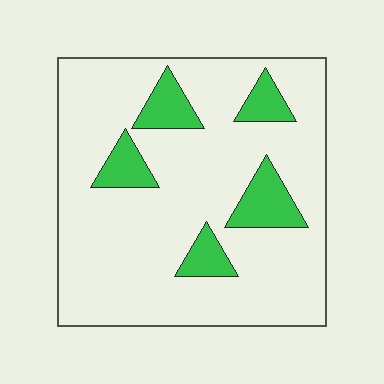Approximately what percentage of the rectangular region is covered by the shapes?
Approximately 15%.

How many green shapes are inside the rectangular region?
5.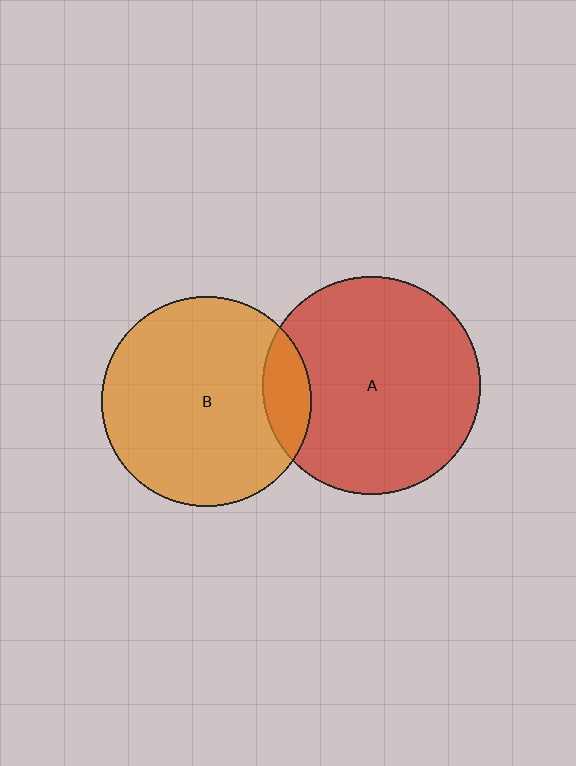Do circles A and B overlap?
Yes.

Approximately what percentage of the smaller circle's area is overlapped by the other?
Approximately 15%.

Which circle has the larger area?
Circle A (red).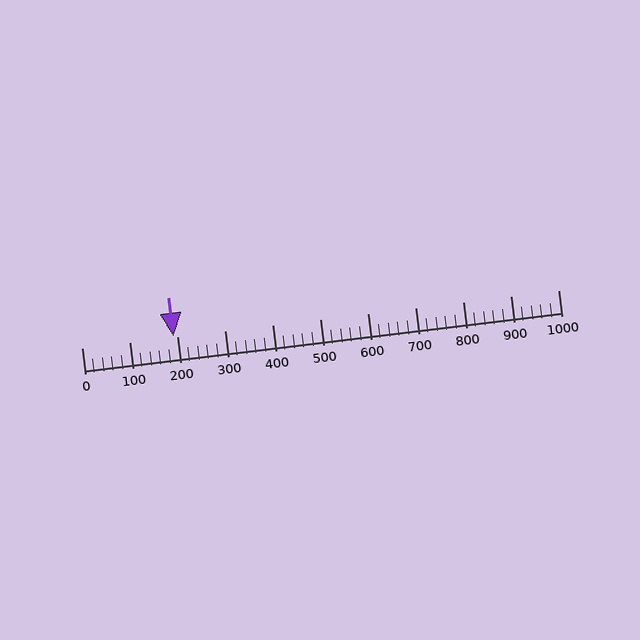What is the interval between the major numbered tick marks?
The major tick marks are spaced 100 units apart.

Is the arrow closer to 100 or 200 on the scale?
The arrow is closer to 200.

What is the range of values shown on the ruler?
The ruler shows values from 0 to 1000.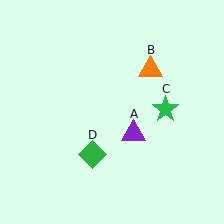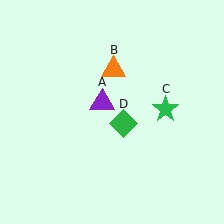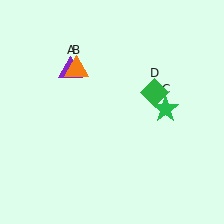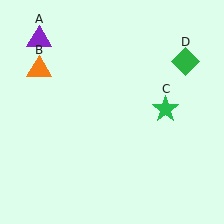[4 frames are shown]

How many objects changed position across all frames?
3 objects changed position: purple triangle (object A), orange triangle (object B), green diamond (object D).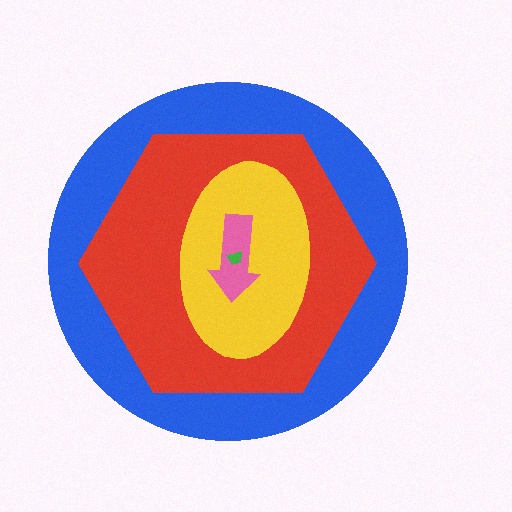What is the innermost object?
The green trapezoid.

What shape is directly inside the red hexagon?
The yellow ellipse.